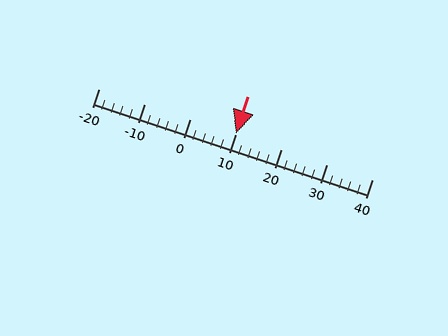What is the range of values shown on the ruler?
The ruler shows values from -20 to 40.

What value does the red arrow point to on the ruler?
The red arrow points to approximately 10.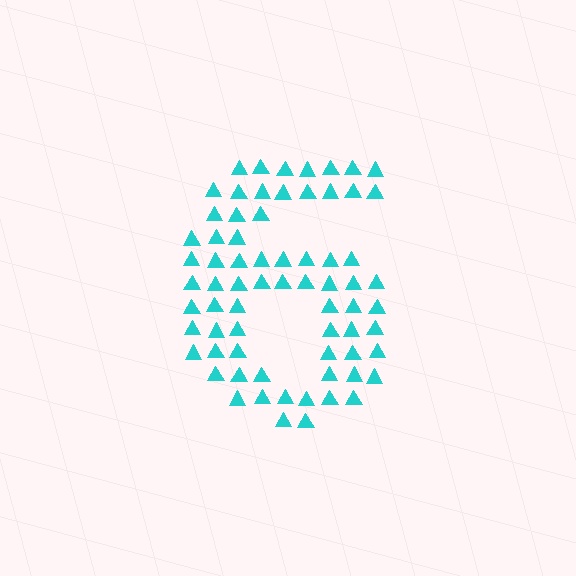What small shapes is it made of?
It is made of small triangles.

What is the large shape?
The large shape is the digit 6.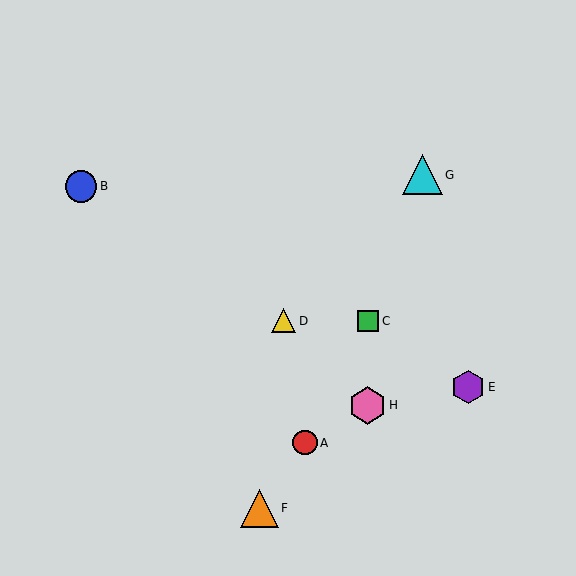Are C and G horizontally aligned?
No, C is at y≈321 and G is at y≈175.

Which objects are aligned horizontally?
Objects C, D are aligned horizontally.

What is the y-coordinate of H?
Object H is at y≈405.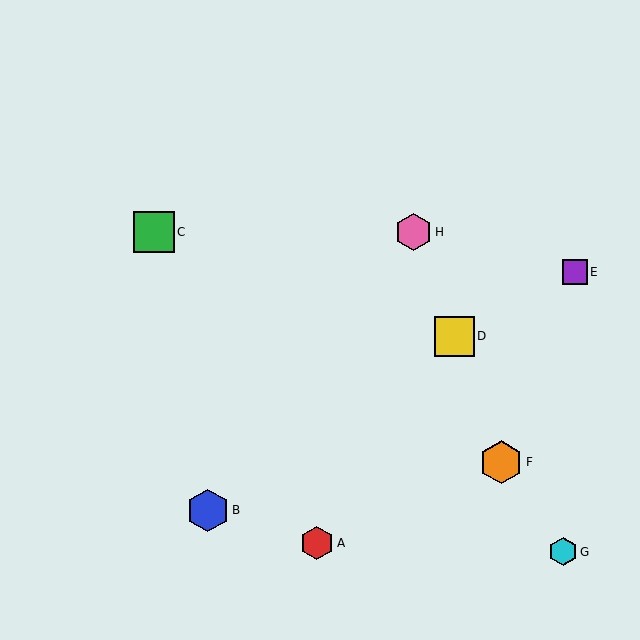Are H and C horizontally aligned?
Yes, both are at y≈232.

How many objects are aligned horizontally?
2 objects (C, H) are aligned horizontally.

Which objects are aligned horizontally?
Objects C, H are aligned horizontally.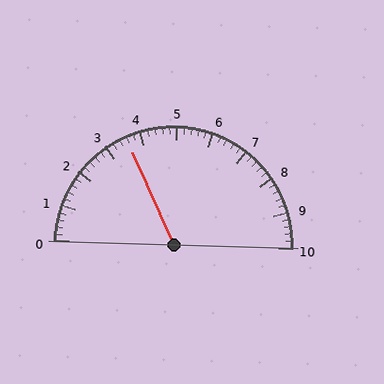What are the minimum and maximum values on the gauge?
The gauge ranges from 0 to 10.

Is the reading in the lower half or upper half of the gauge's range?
The reading is in the lower half of the range (0 to 10).